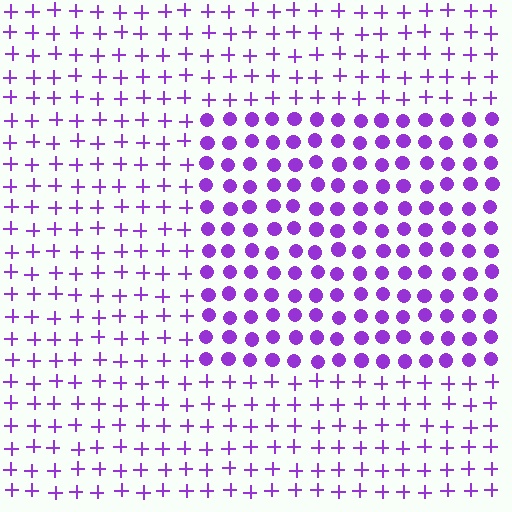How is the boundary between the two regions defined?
The boundary is defined by a change in element shape: circles inside vs. plus signs outside. All elements share the same color and spacing.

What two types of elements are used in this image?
The image uses circles inside the rectangle region and plus signs outside it.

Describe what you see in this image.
The image is filled with small purple elements arranged in a uniform grid. A rectangle-shaped region contains circles, while the surrounding area contains plus signs. The boundary is defined purely by the change in element shape.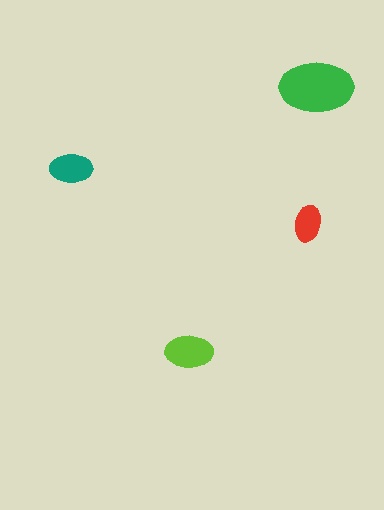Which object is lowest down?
The lime ellipse is bottommost.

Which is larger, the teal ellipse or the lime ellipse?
The lime one.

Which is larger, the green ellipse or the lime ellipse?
The green one.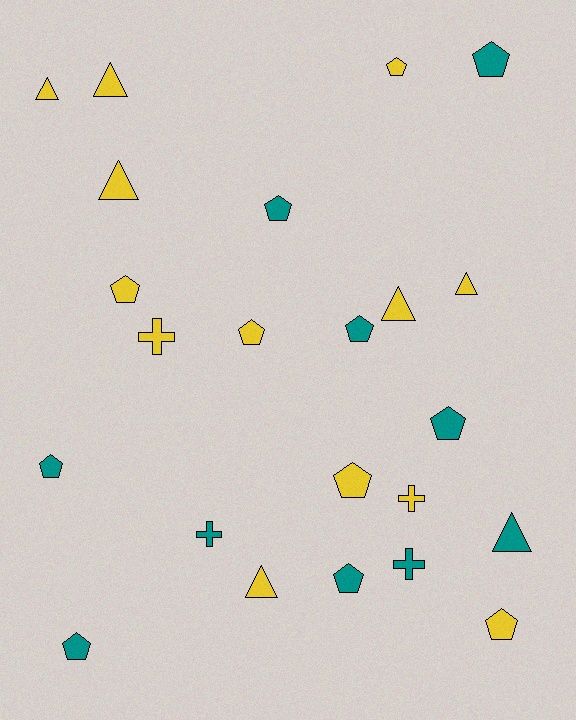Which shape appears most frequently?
Pentagon, with 12 objects.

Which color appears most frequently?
Yellow, with 13 objects.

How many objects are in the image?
There are 23 objects.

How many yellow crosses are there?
There are 2 yellow crosses.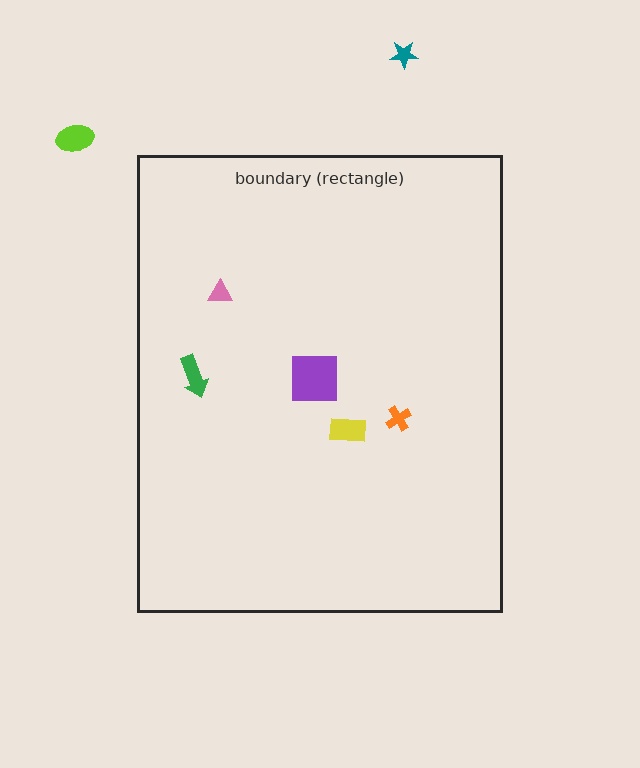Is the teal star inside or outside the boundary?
Outside.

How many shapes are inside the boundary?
5 inside, 2 outside.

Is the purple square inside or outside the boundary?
Inside.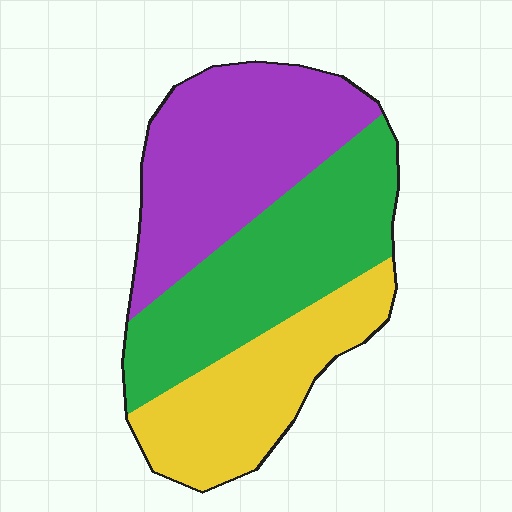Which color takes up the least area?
Yellow, at roughly 25%.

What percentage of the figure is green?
Green takes up about three eighths (3/8) of the figure.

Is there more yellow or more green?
Green.